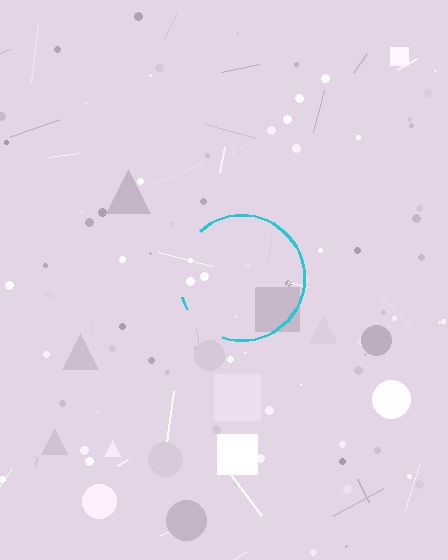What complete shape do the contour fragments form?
The contour fragments form a circle.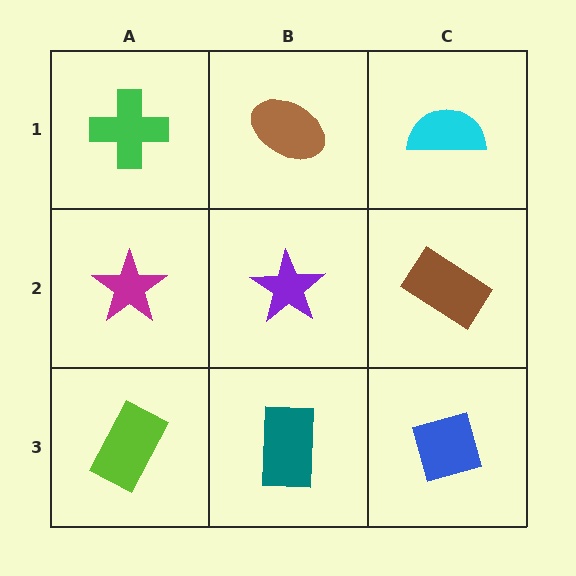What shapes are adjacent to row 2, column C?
A cyan semicircle (row 1, column C), a blue diamond (row 3, column C), a purple star (row 2, column B).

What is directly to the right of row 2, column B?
A brown rectangle.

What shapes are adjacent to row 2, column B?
A brown ellipse (row 1, column B), a teal rectangle (row 3, column B), a magenta star (row 2, column A), a brown rectangle (row 2, column C).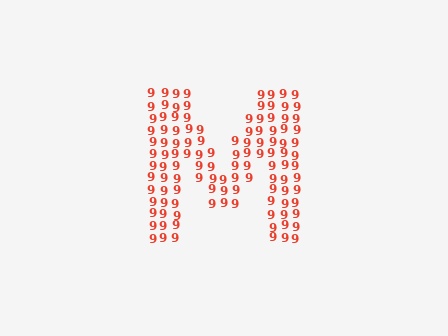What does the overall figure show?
The overall figure shows the letter M.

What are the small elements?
The small elements are digit 9's.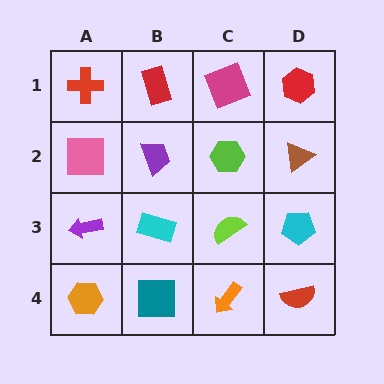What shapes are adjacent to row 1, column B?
A purple trapezoid (row 2, column B), a red cross (row 1, column A), a magenta square (row 1, column C).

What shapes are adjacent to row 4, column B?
A cyan rectangle (row 3, column B), an orange hexagon (row 4, column A), an orange arrow (row 4, column C).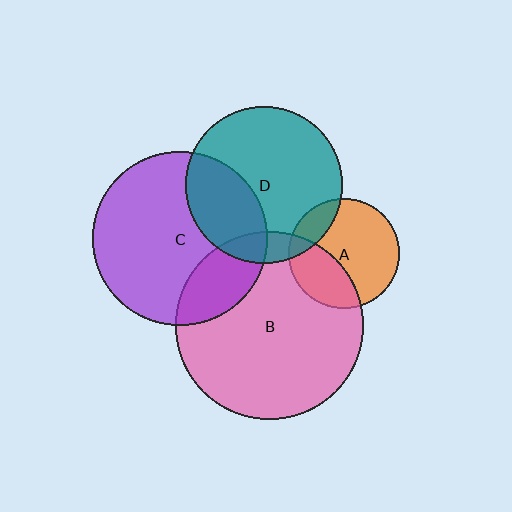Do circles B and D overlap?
Yes.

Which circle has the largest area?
Circle B (pink).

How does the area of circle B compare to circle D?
Approximately 1.4 times.